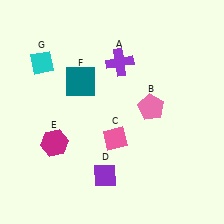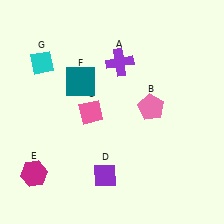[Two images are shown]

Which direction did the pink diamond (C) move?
The pink diamond (C) moved up.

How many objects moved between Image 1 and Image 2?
2 objects moved between the two images.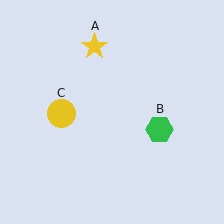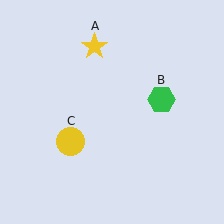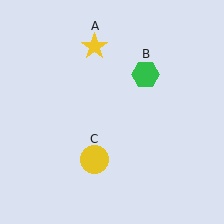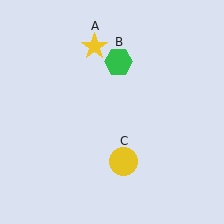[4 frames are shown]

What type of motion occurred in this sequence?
The green hexagon (object B), yellow circle (object C) rotated counterclockwise around the center of the scene.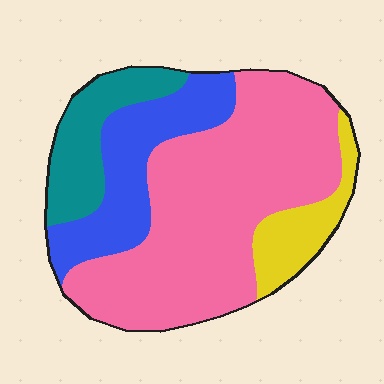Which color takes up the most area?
Pink, at roughly 55%.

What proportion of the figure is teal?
Teal takes up about one eighth (1/8) of the figure.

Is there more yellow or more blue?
Blue.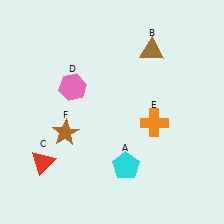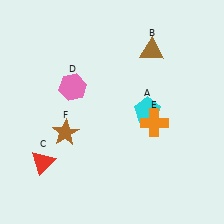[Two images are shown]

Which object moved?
The cyan pentagon (A) moved up.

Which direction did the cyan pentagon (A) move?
The cyan pentagon (A) moved up.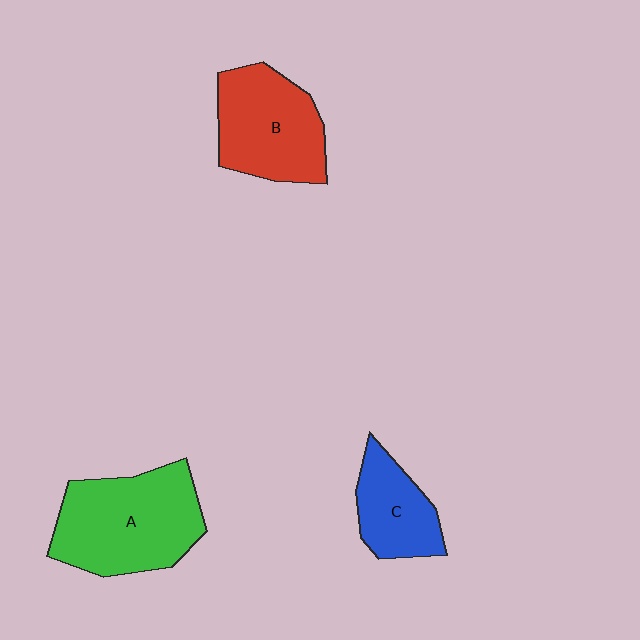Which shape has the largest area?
Shape A (green).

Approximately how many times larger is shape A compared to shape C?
Approximately 1.9 times.